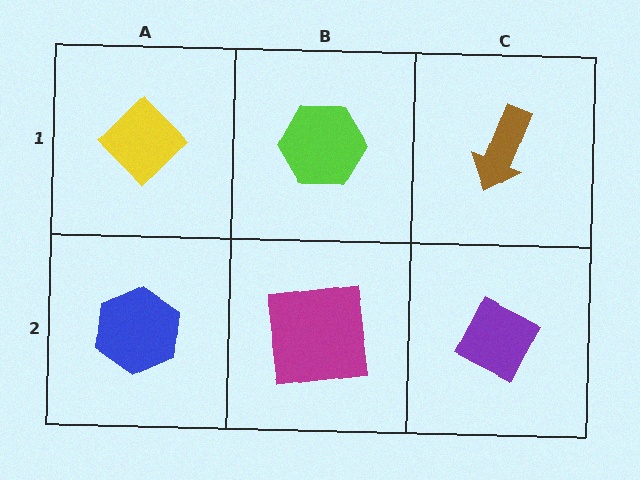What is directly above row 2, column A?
A yellow diamond.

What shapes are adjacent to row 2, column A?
A yellow diamond (row 1, column A), a magenta square (row 2, column B).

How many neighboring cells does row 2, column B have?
3.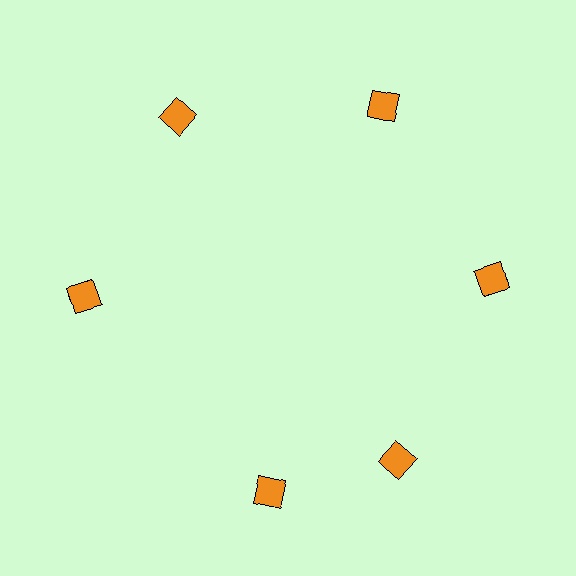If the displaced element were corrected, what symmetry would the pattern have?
It would have 6-fold rotational symmetry — the pattern would map onto itself every 60 degrees.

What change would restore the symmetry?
The symmetry would be restored by rotating it back into even spacing with its neighbors so that all 6 diamonds sit at equal angles and equal distance from the center.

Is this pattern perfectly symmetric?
No. The 6 orange diamonds are arranged in a ring, but one element near the 7 o'clock position is rotated out of alignment along the ring, breaking the 6-fold rotational symmetry.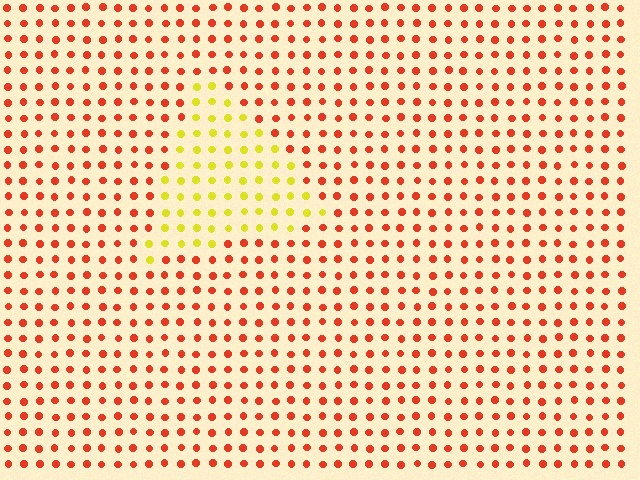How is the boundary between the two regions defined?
The boundary is defined purely by a slight shift in hue (about 54 degrees). Spacing, size, and orientation are identical on both sides.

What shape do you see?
I see a triangle.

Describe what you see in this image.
The image is filled with small red elements in a uniform arrangement. A triangle-shaped region is visible where the elements are tinted to a slightly different hue, forming a subtle color boundary.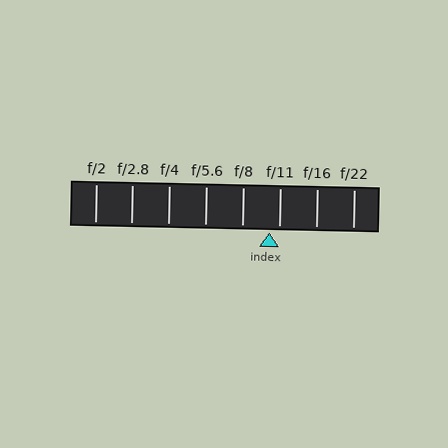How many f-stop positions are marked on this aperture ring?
There are 8 f-stop positions marked.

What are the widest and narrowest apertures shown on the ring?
The widest aperture shown is f/2 and the narrowest is f/22.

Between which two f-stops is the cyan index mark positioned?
The index mark is between f/8 and f/11.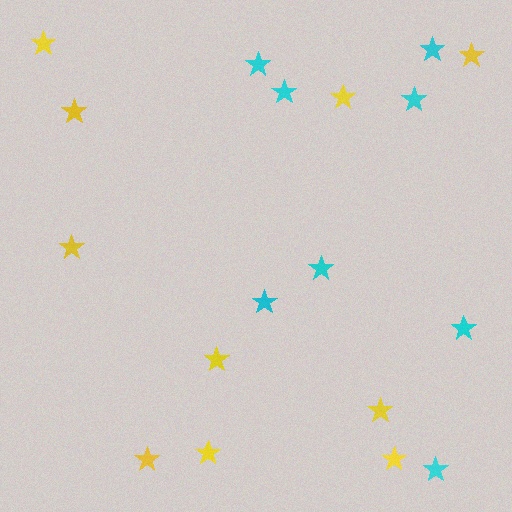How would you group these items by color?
There are 2 groups: one group of cyan stars (8) and one group of yellow stars (10).